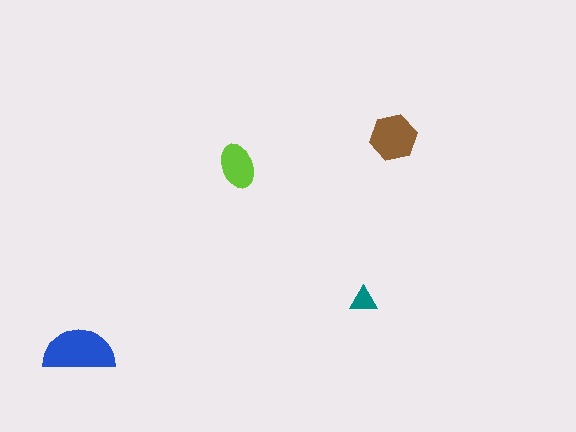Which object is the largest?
The blue semicircle.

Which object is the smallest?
The teal triangle.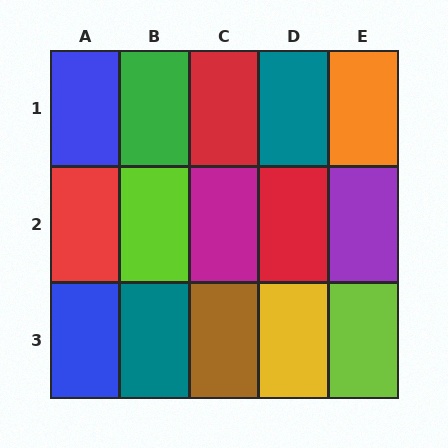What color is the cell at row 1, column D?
Teal.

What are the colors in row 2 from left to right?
Red, lime, magenta, red, purple.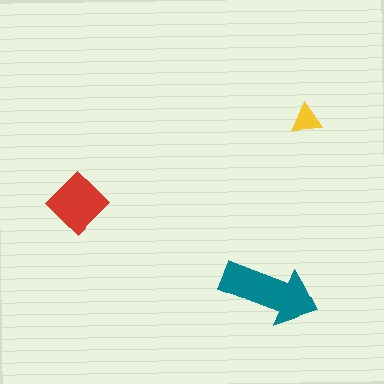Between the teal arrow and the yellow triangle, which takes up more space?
The teal arrow.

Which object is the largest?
The teal arrow.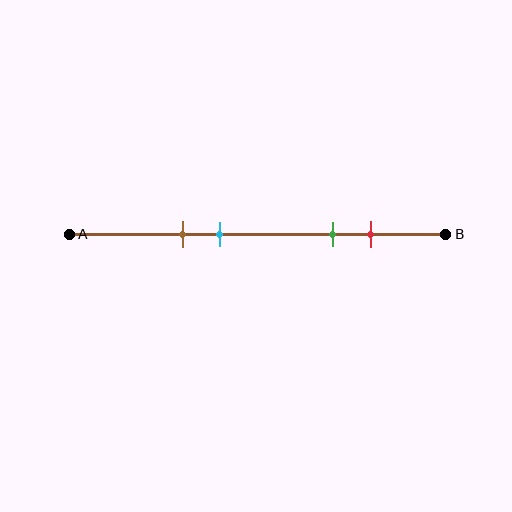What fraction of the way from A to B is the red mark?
The red mark is approximately 80% (0.8) of the way from A to B.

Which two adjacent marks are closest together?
The brown and cyan marks are the closest adjacent pair.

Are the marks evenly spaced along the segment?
No, the marks are not evenly spaced.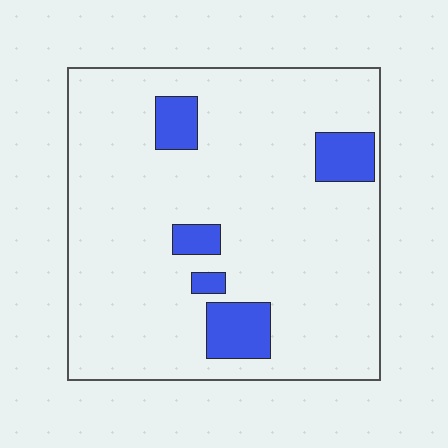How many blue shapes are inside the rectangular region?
5.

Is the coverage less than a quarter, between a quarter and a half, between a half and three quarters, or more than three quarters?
Less than a quarter.